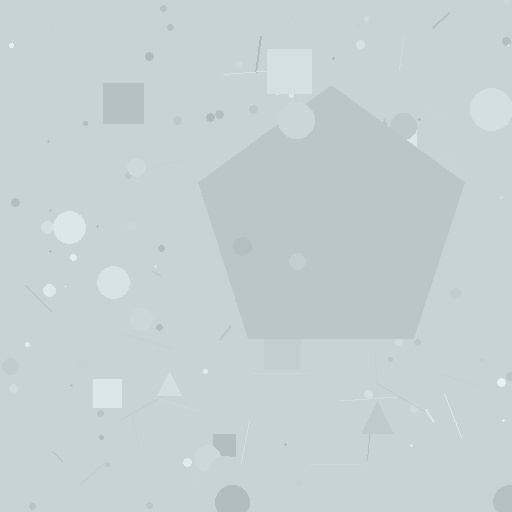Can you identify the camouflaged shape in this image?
The camouflaged shape is a pentagon.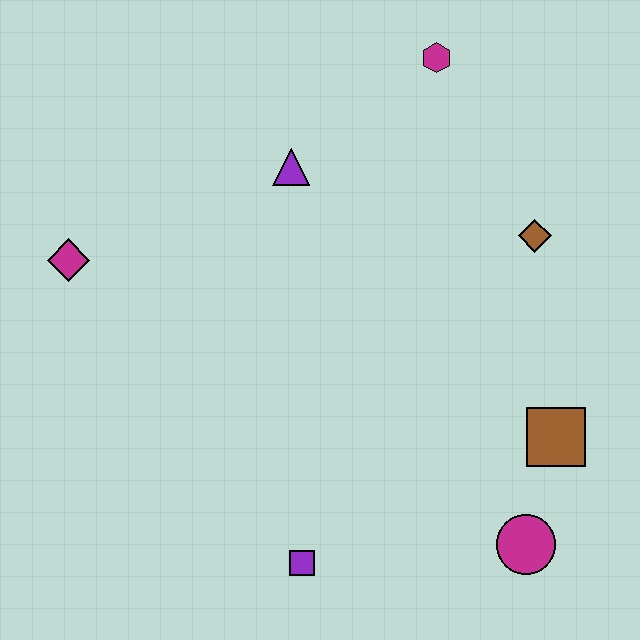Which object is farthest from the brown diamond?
The magenta diamond is farthest from the brown diamond.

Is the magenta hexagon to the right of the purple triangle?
Yes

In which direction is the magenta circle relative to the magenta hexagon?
The magenta circle is below the magenta hexagon.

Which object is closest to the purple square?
The magenta circle is closest to the purple square.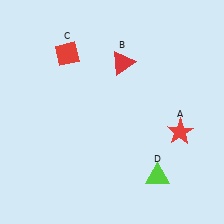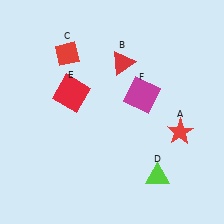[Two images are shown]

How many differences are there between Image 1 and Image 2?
There are 2 differences between the two images.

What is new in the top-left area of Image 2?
A red square (E) was added in the top-left area of Image 2.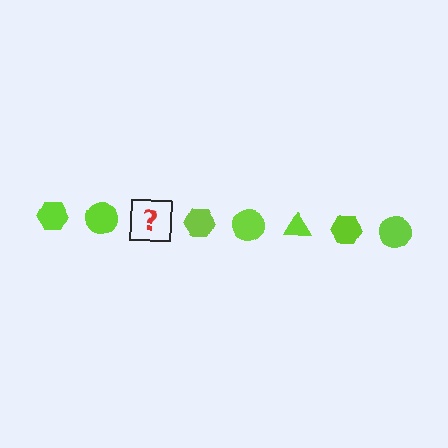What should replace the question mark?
The question mark should be replaced with a lime triangle.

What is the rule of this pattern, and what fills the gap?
The rule is that the pattern cycles through hexagon, circle, triangle shapes in lime. The gap should be filled with a lime triangle.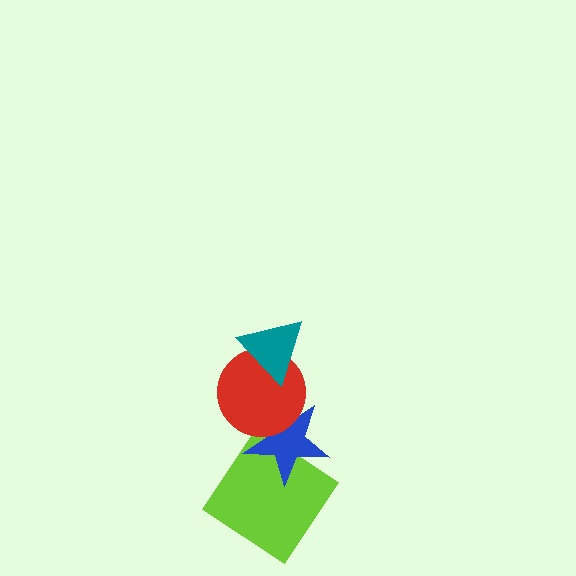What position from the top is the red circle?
The red circle is 2nd from the top.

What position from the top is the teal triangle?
The teal triangle is 1st from the top.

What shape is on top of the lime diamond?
The blue star is on top of the lime diamond.